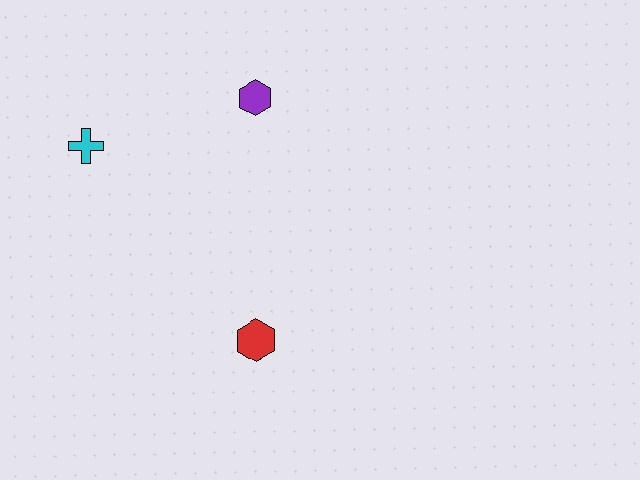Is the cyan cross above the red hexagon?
Yes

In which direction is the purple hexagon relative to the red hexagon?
The purple hexagon is above the red hexagon.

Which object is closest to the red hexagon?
The purple hexagon is closest to the red hexagon.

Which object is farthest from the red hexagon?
The cyan cross is farthest from the red hexagon.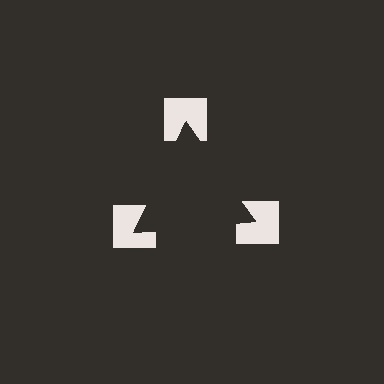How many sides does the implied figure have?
3 sides.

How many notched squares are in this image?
There are 3 — one at each vertex of the illusory triangle.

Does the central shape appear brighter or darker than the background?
It typically appears slightly darker than the background, even though no actual brightness change is drawn.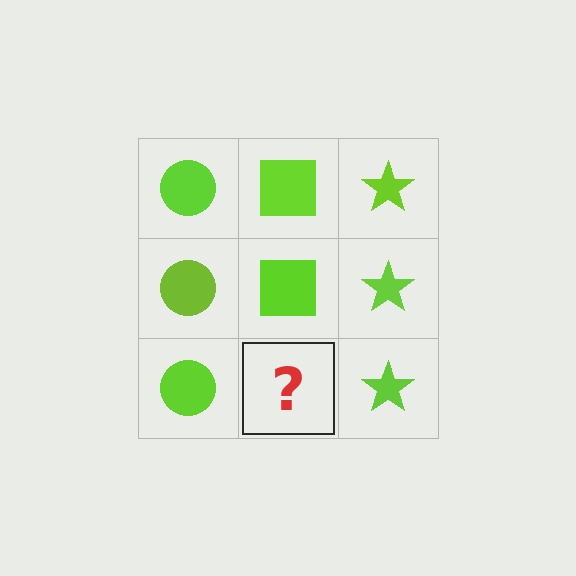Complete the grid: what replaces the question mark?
The question mark should be replaced with a lime square.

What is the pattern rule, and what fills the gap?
The rule is that each column has a consistent shape. The gap should be filled with a lime square.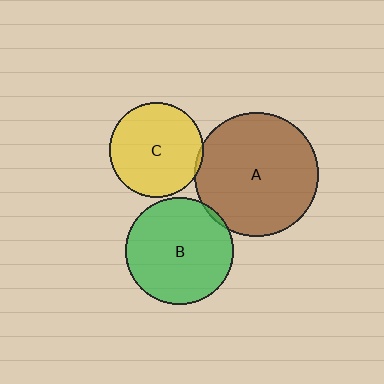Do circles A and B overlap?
Yes.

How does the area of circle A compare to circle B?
Approximately 1.3 times.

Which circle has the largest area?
Circle A (brown).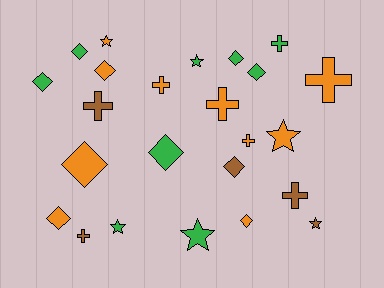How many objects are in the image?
There are 24 objects.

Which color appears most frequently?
Orange, with 10 objects.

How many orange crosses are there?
There are 4 orange crosses.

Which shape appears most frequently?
Diamond, with 10 objects.